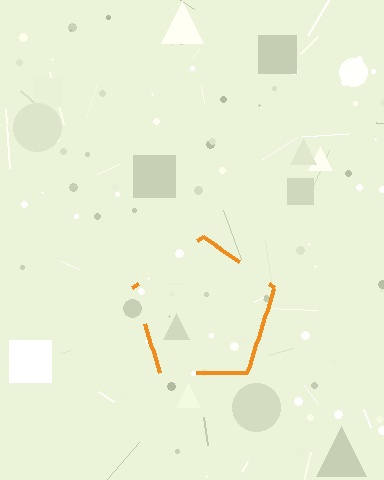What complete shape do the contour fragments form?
The contour fragments form a pentagon.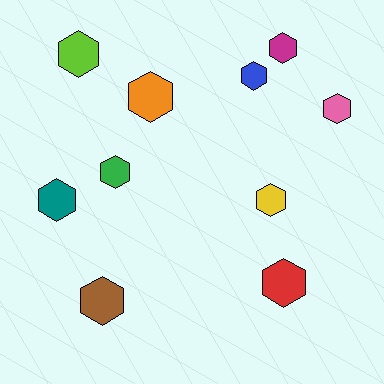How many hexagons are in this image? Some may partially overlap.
There are 10 hexagons.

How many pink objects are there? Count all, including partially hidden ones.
There is 1 pink object.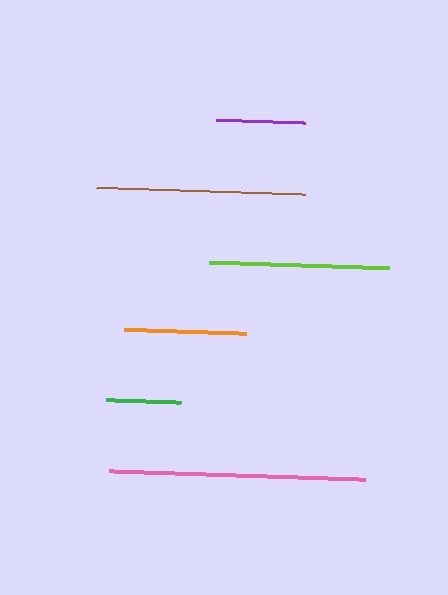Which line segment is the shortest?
The green line is the shortest at approximately 76 pixels.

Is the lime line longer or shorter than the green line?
The lime line is longer than the green line.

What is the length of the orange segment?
The orange segment is approximately 122 pixels long.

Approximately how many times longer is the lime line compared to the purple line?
The lime line is approximately 2.0 times the length of the purple line.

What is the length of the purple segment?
The purple segment is approximately 89 pixels long.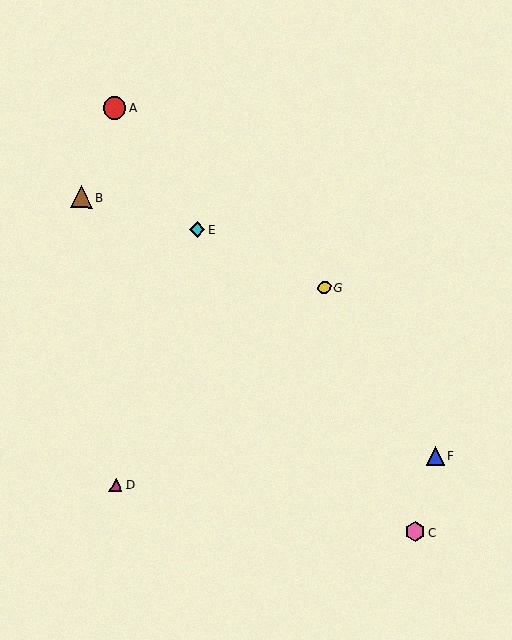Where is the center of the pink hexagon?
The center of the pink hexagon is at (415, 532).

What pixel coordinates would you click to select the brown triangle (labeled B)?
Click at (81, 197) to select the brown triangle B.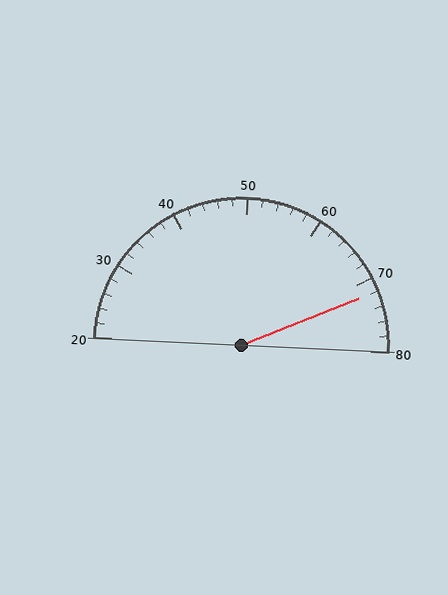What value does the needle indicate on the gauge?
The needle indicates approximately 72.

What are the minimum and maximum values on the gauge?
The gauge ranges from 20 to 80.